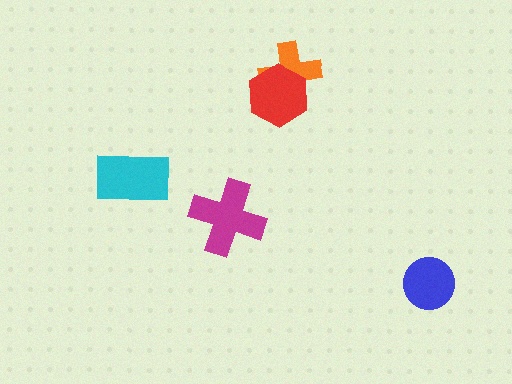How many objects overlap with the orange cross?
1 object overlaps with the orange cross.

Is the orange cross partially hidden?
Yes, it is partially covered by another shape.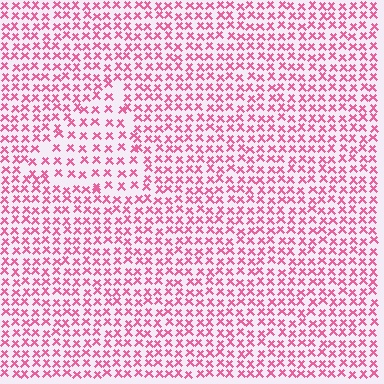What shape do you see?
I see a triangle.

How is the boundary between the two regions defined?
The boundary is defined by a change in element density (approximately 1.6x ratio). All elements are the same color, size, and shape.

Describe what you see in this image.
The image contains small pink elements arranged at two different densities. A triangle-shaped region is visible where the elements are less densely packed than the surrounding area.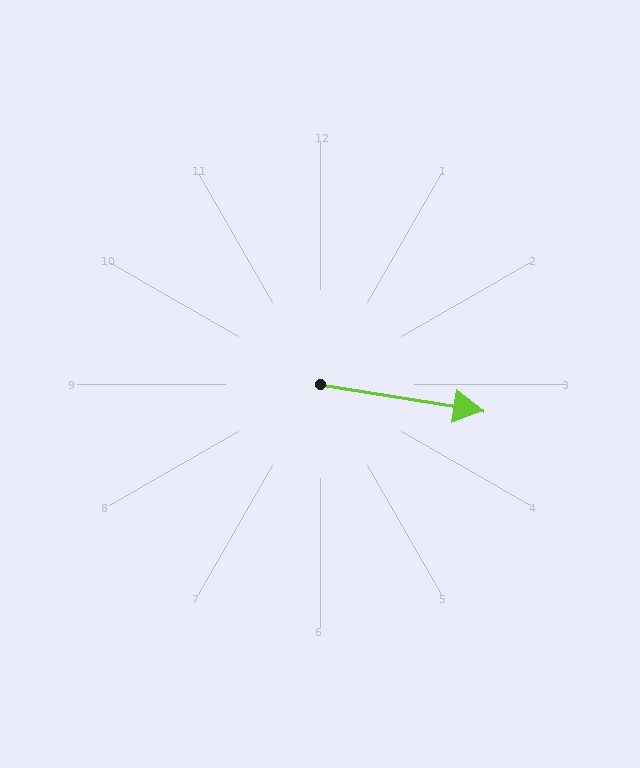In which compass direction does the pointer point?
East.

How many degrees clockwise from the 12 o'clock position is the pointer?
Approximately 99 degrees.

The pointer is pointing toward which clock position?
Roughly 3 o'clock.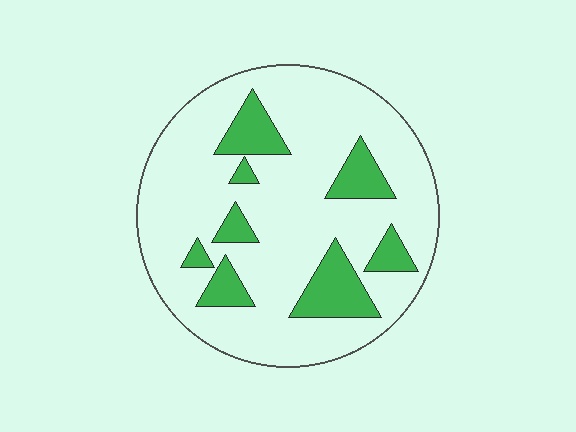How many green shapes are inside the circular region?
8.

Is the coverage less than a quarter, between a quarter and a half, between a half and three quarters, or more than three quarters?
Less than a quarter.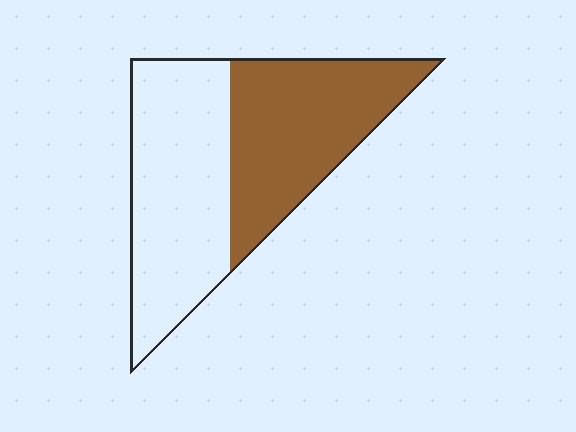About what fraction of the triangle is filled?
About one half (1/2).